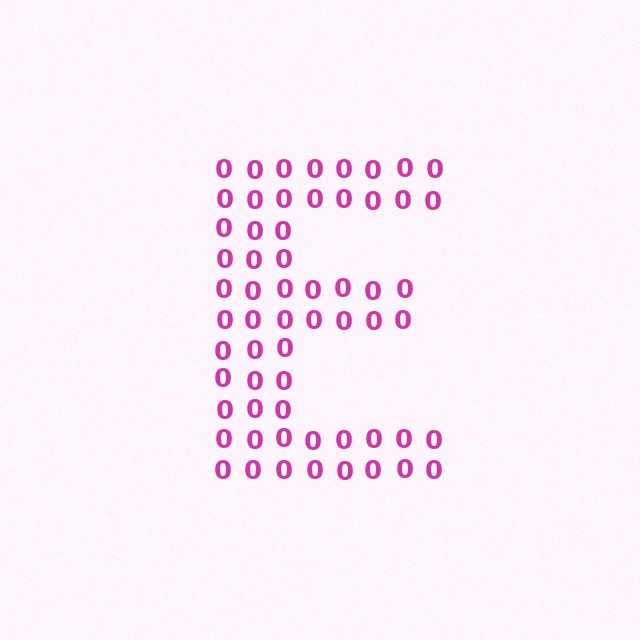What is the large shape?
The large shape is the letter E.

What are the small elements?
The small elements are digit 0's.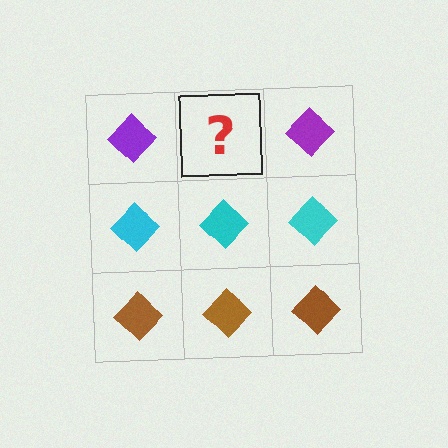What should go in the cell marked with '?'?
The missing cell should contain a purple diamond.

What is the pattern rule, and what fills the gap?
The rule is that each row has a consistent color. The gap should be filled with a purple diamond.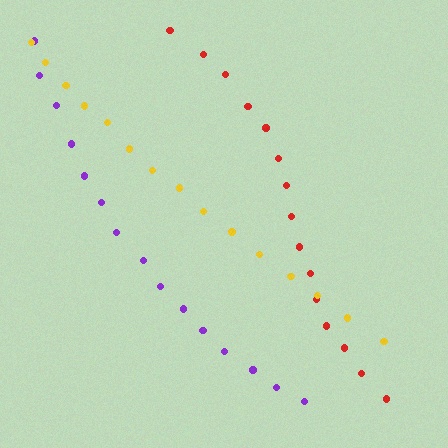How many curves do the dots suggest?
There are 3 distinct paths.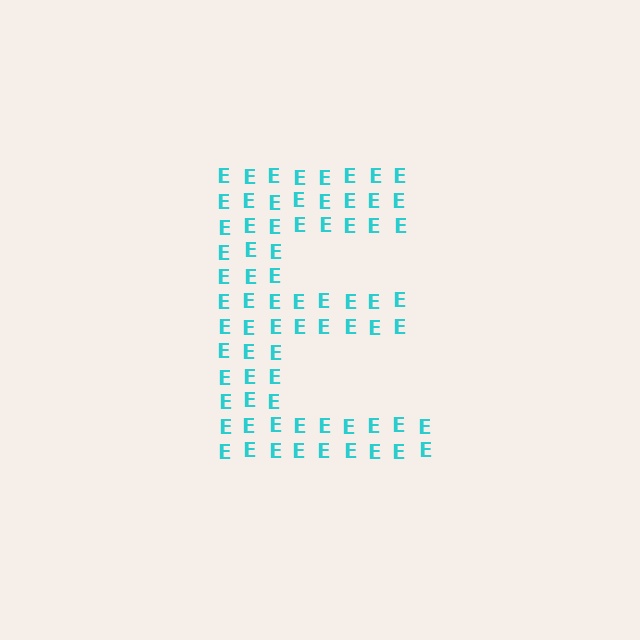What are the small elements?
The small elements are letter E's.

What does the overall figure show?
The overall figure shows the letter E.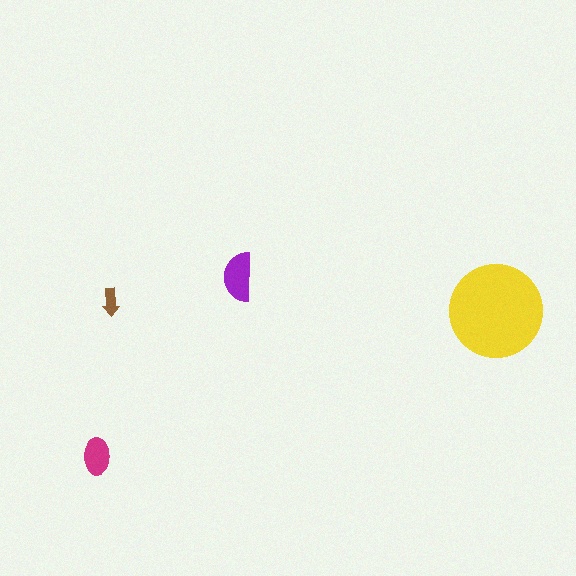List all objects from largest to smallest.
The yellow circle, the purple semicircle, the magenta ellipse, the brown arrow.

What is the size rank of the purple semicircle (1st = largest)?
2nd.